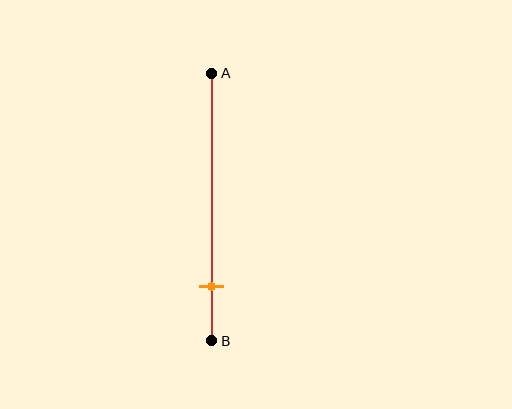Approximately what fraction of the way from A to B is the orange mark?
The orange mark is approximately 80% of the way from A to B.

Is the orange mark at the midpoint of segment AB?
No, the mark is at about 80% from A, not at the 50% midpoint.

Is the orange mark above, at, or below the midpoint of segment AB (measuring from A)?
The orange mark is below the midpoint of segment AB.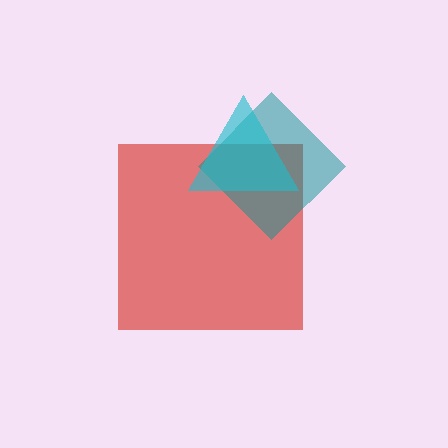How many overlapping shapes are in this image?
There are 3 overlapping shapes in the image.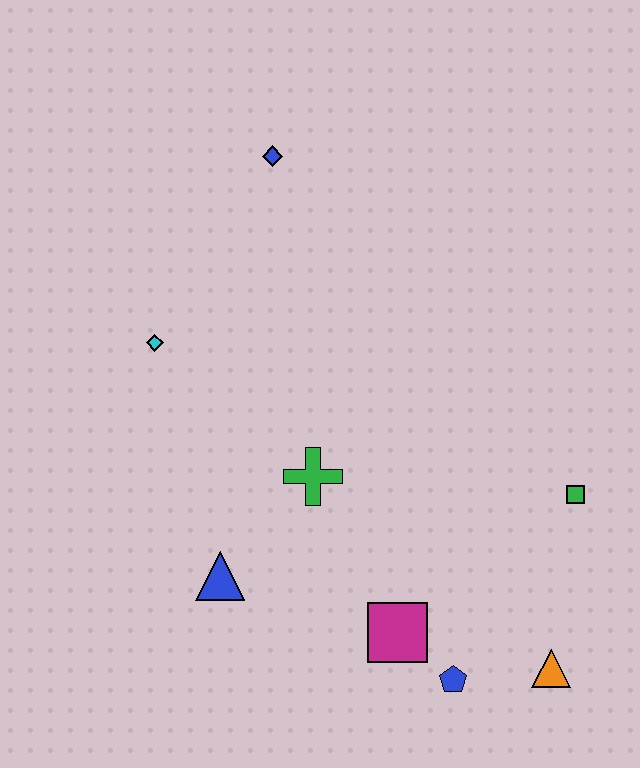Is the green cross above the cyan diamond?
No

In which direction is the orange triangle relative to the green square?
The orange triangle is below the green square.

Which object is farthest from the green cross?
The blue diamond is farthest from the green cross.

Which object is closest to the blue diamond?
The cyan diamond is closest to the blue diamond.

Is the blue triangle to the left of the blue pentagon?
Yes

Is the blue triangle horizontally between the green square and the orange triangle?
No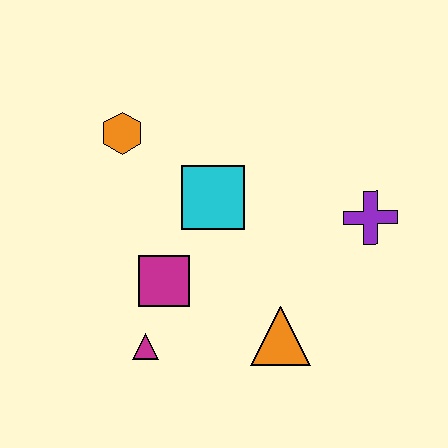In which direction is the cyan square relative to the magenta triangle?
The cyan square is above the magenta triangle.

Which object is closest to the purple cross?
The orange triangle is closest to the purple cross.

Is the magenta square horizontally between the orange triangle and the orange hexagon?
Yes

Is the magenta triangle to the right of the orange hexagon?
Yes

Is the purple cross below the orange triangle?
No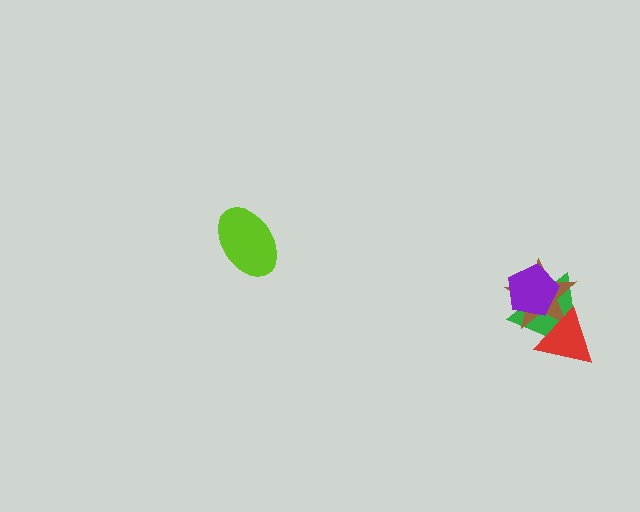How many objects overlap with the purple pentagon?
2 objects overlap with the purple pentagon.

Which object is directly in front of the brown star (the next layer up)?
The purple pentagon is directly in front of the brown star.